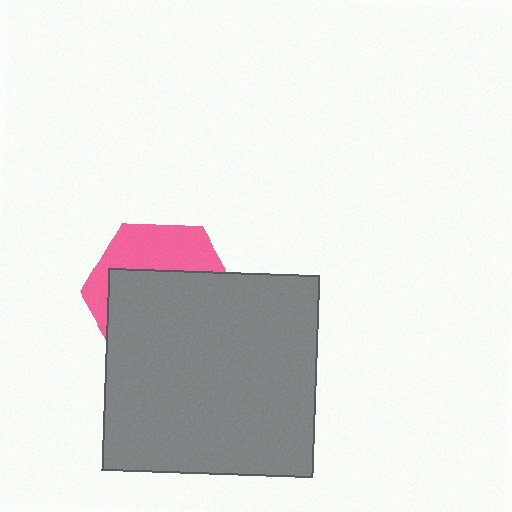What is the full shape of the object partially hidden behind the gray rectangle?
The partially hidden object is a pink hexagon.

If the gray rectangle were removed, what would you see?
You would see the complete pink hexagon.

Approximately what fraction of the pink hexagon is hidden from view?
Roughly 64% of the pink hexagon is hidden behind the gray rectangle.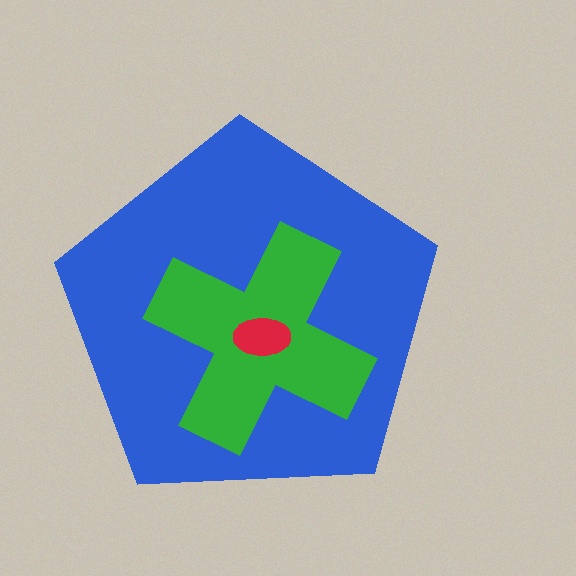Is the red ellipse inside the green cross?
Yes.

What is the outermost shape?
The blue pentagon.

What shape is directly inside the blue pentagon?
The green cross.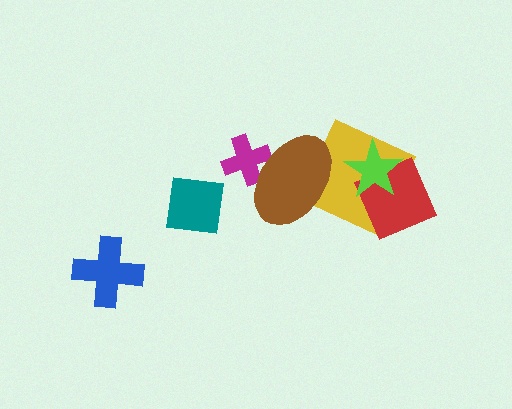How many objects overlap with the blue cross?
0 objects overlap with the blue cross.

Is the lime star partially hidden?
No, no other shape covers it.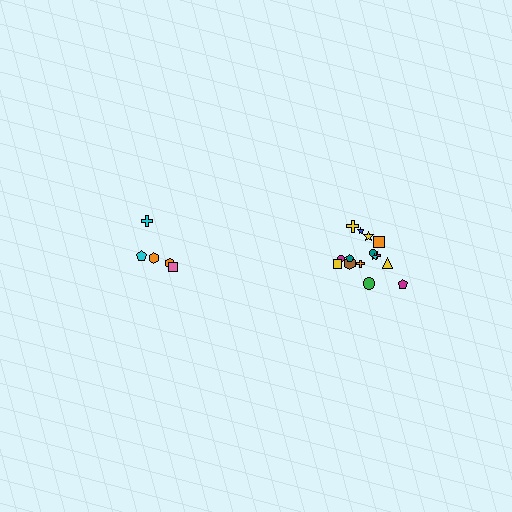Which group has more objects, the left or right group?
The right group.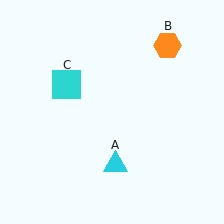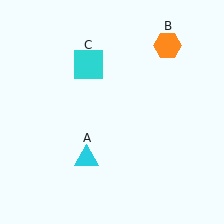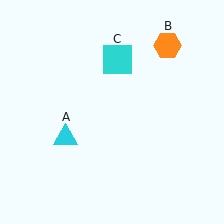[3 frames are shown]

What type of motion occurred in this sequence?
The cyan triangle (object A), cyan square (object C) rotated clockwise around the center of the scene.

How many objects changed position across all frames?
2 objects changed position: cyan triangle (object A), cyan square (object C).